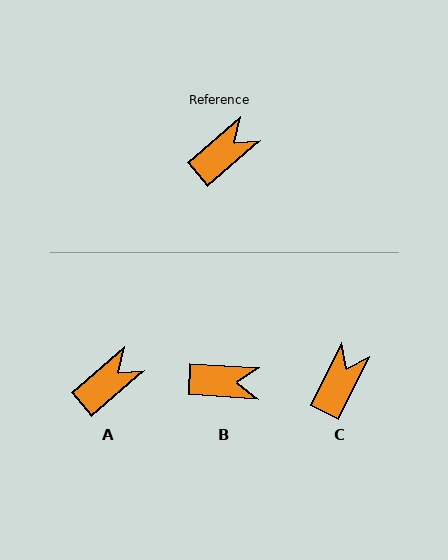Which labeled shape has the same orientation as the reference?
A.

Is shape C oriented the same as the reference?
No, it is off by about 23 degrees.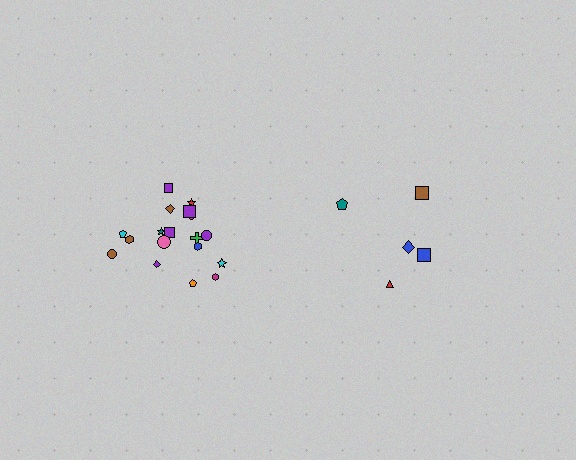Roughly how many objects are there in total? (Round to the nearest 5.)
Roughly 25 objects in total.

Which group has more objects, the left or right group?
The left group.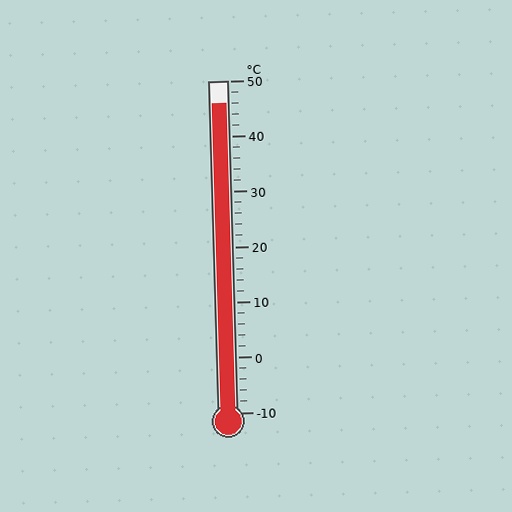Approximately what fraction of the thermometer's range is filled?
The thermometer is filled to approximately 95% of its range.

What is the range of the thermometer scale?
The thermometer scale ranges from -10°C to 50°C.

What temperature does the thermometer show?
The thermometer shows approximately 46°C.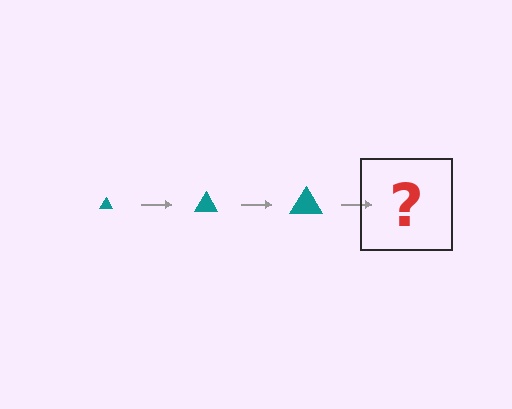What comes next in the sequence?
The next element should be a teal triangle, larger than the previous one.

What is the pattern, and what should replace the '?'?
The pattern is that the triangle gets progressively larger each step. The '?' should be a teal triangle, larger than the previous one.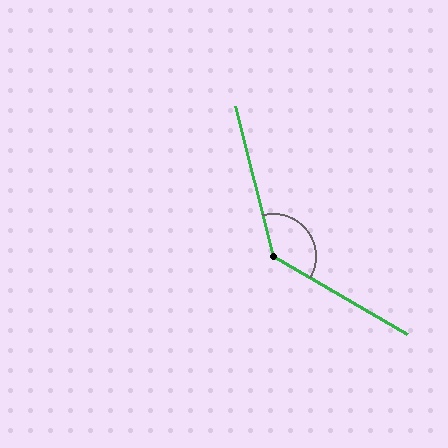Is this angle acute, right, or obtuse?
It is obtuse.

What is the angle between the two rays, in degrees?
Approximately 135 degrees.